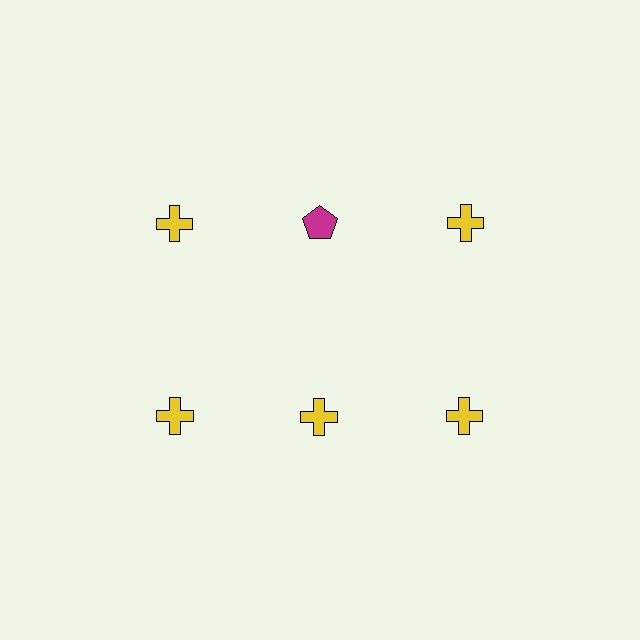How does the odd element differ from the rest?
It differs in both color (magenta instead of yellow) and shape (pentagon instead of cross).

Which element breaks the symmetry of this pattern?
The magenta pentagon in the top row, second from left column breaks the symmetry. All other shapes are yellow crosses.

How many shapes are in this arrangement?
There are 6 shapes arranged in a grid pattern.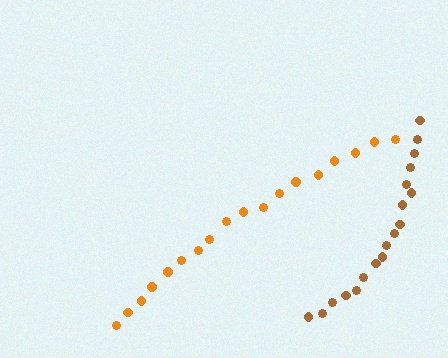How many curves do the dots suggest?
There are 2 distinct paths.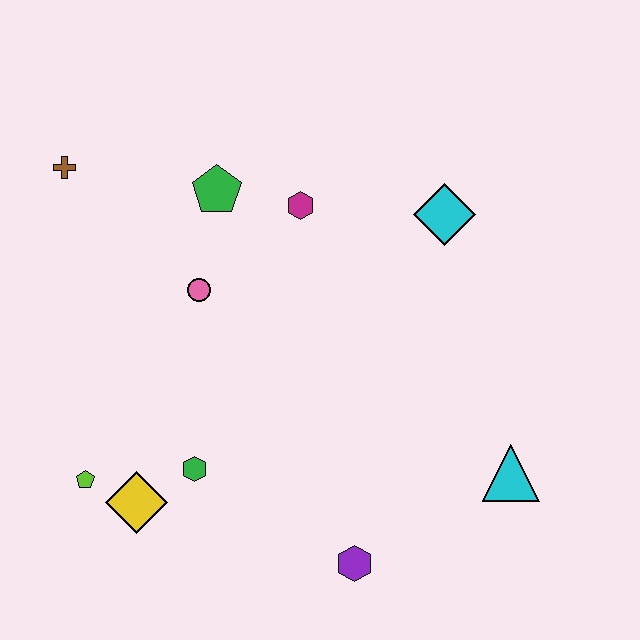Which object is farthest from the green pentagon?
The cyan triangle is farthest from the green pentagon.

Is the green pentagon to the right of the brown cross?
Yes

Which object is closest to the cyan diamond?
The magenta hexagon is closest to the cyan diamond.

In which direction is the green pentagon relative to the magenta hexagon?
The green pentagon is to the left of the magenta hexagon.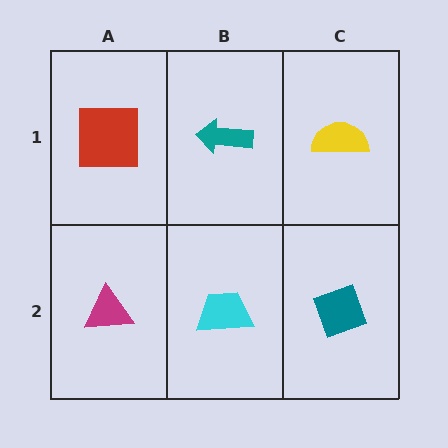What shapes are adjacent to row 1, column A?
A magenta triangle (row 2, column A), a teal arrow (row 1, column B).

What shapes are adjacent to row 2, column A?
A red square (row 1, column A), a cyan trapezoid (row 2, column B).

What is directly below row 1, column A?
A magenta triangle.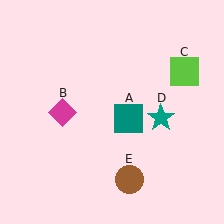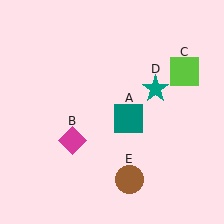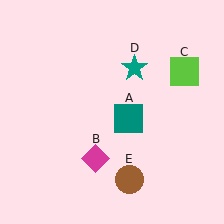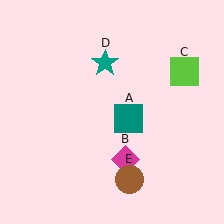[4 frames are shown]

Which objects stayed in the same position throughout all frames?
Teal square (object A) and lime square (object C) and brown circle (object E) remained stationary.